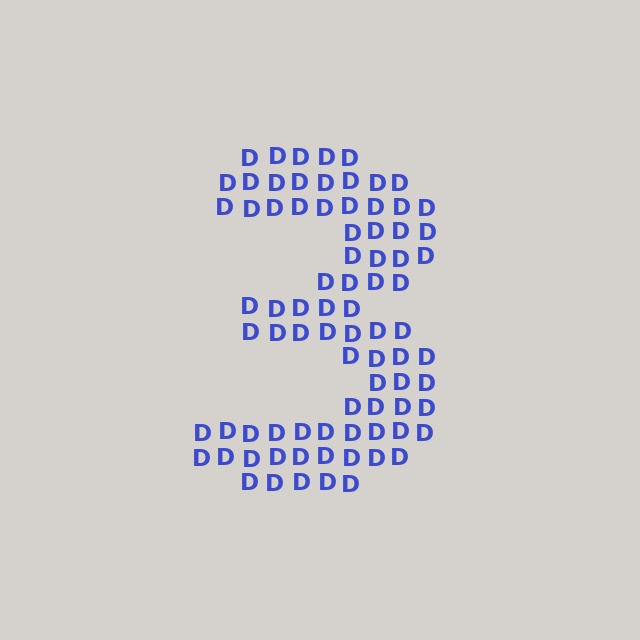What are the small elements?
The small elements are letter D's.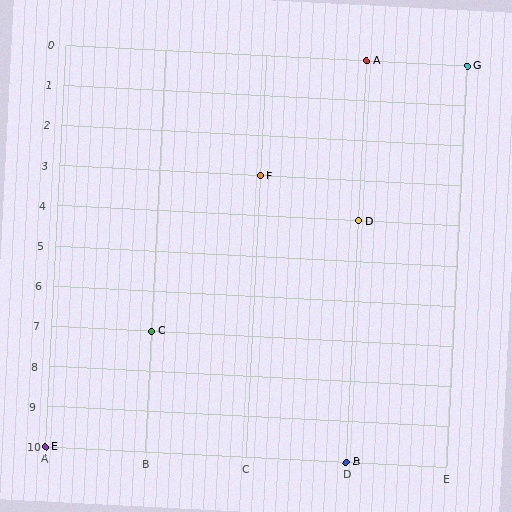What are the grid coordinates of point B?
Point B is at grid coordinates (D, 10).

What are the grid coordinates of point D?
Point D is at grid coordinates (D, 4).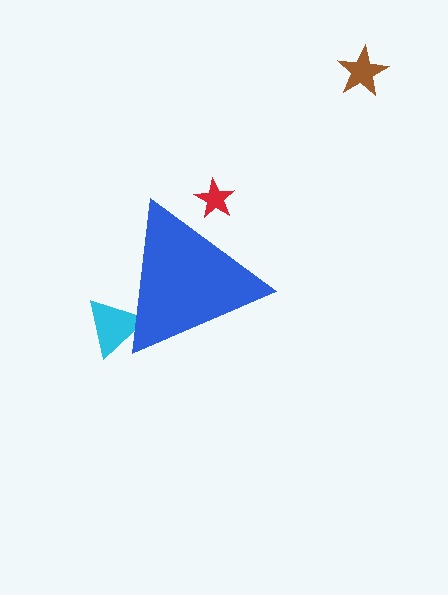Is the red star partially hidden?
Yes, the red star is partially hidden behind the blue triangle.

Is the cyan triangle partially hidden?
Yes, the cyan triangle is partially hidden behind the blue triangle.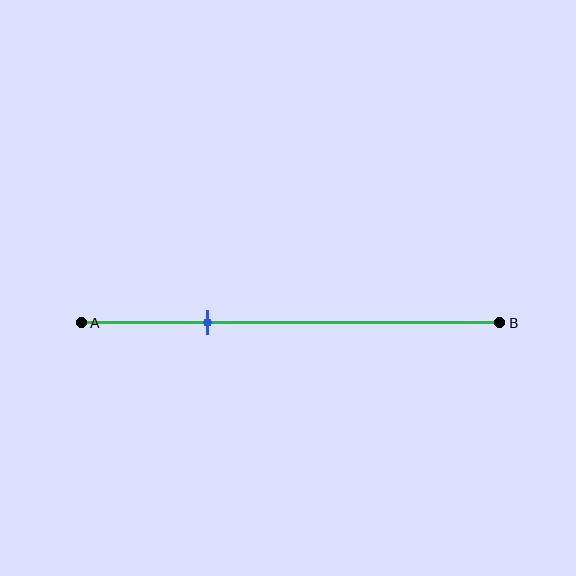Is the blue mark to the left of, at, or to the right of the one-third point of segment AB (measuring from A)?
The blue mark is to the left of the one-third point of segment AB.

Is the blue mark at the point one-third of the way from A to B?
No, the mark is at about 30% from A, not at the 33% one-third point.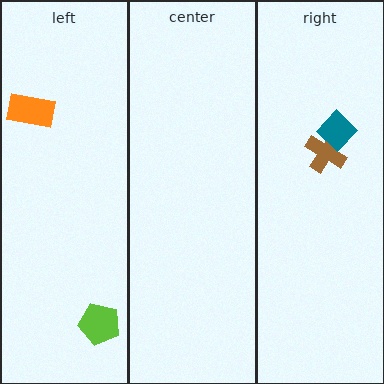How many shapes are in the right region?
2.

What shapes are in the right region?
The brown cross, the teal diamond.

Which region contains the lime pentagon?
The left region.